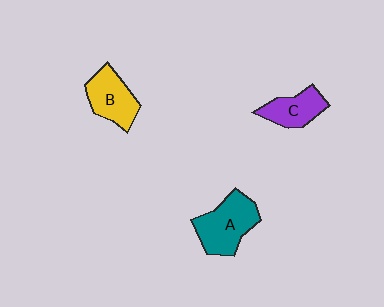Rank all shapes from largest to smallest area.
From largest to smallest: A (teal), B (yellow), C (purple).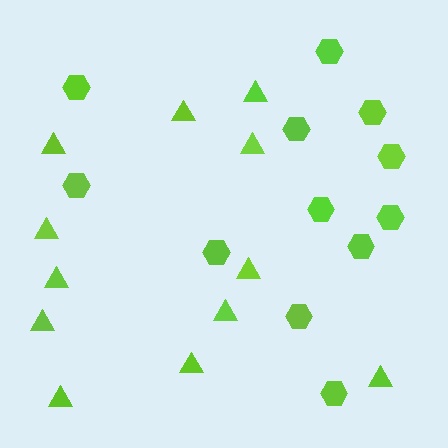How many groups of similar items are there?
There are 2 groups: one group of hexagons (12) and one group of triangles (12).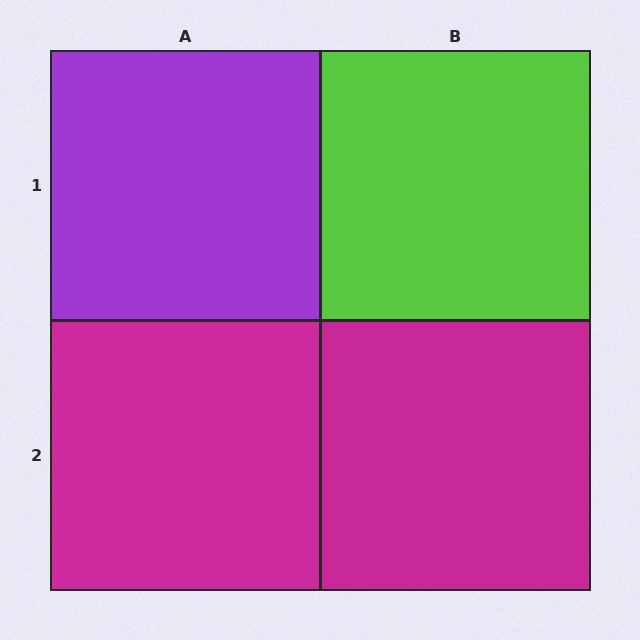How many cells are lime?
1 cell is lime.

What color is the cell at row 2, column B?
Magenta.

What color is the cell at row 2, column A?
Magenta.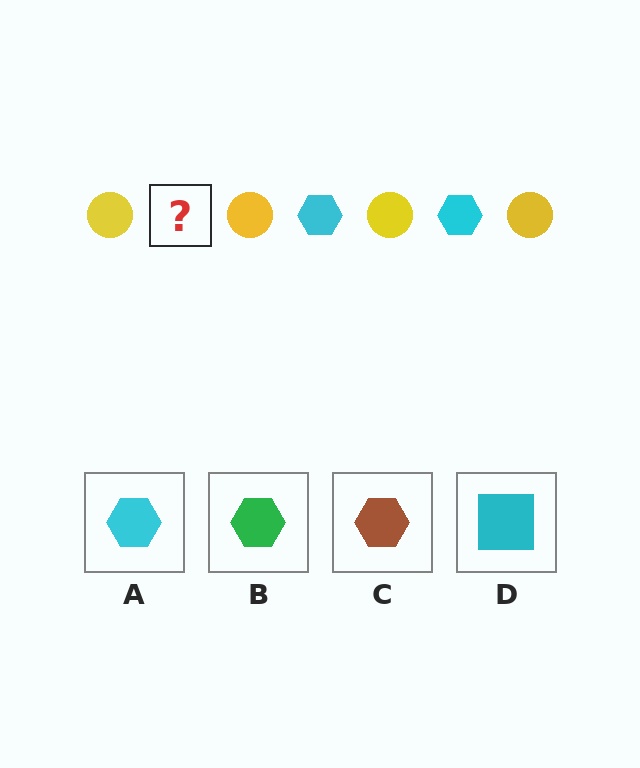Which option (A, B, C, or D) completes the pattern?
A.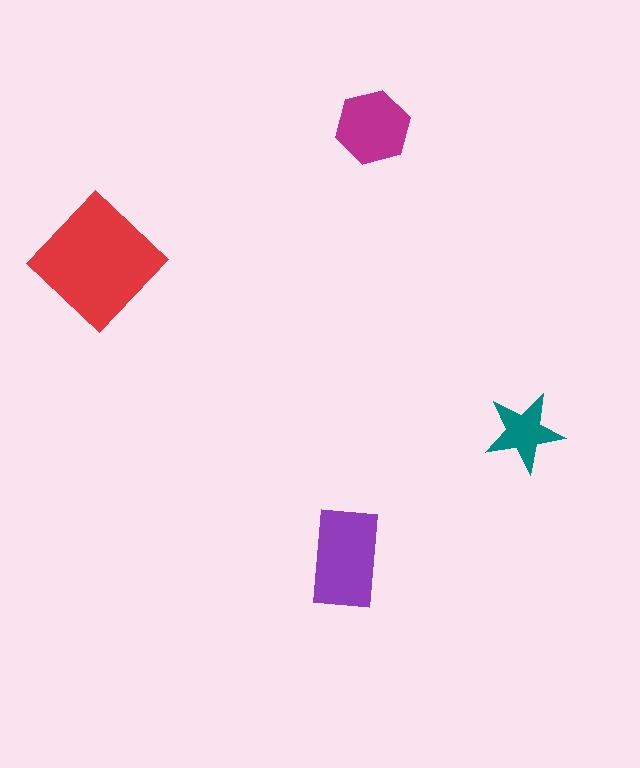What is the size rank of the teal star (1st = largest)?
4th.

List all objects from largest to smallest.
The red diamond, the purple rectangle, the magenta hexagon, the teal star.